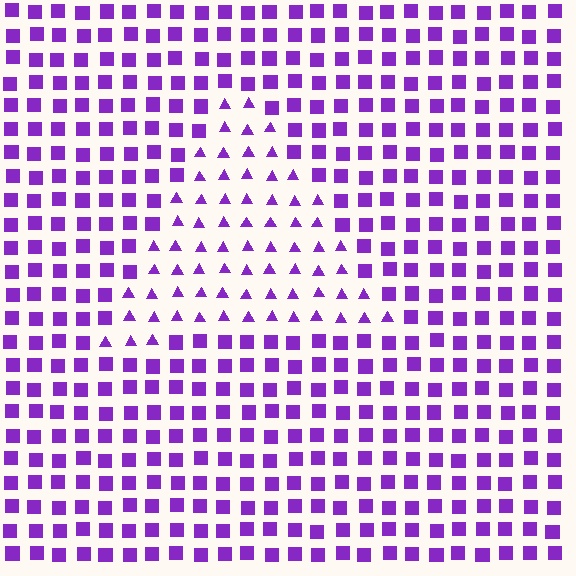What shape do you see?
I see a triangle.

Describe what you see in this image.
The image is filled with small purple elements arranged in a uniform grid. A triangle-shaped region contains triangles, while the surrounding area contains squares. The boundary is defined purely by the change in element shape.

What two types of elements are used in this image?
The image uses triangles inside the triangle region and squares outside it.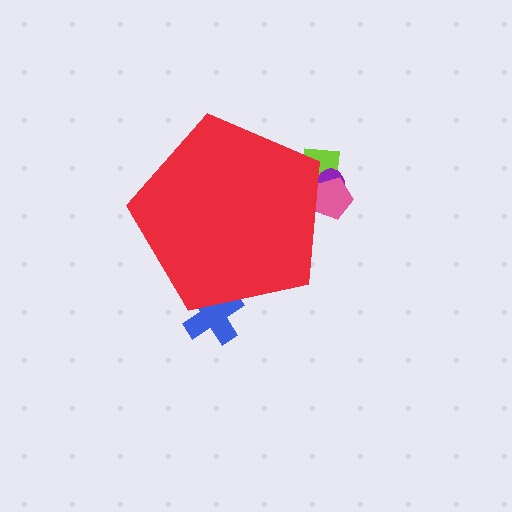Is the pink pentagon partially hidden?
Yes, the pink pentagon is partially hidden behind the red pentagon.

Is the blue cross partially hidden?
Yes, the blue cross is partially hidden behind the red pentagon.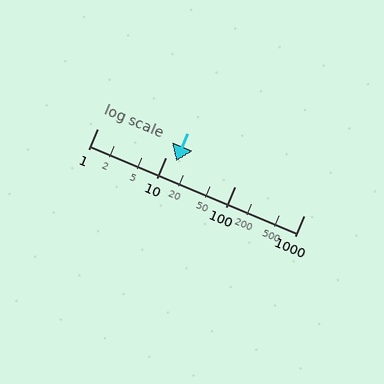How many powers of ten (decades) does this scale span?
The scale spans 3 decades, from 1 to 1000.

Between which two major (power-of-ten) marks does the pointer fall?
The pointer is between 10 and 100.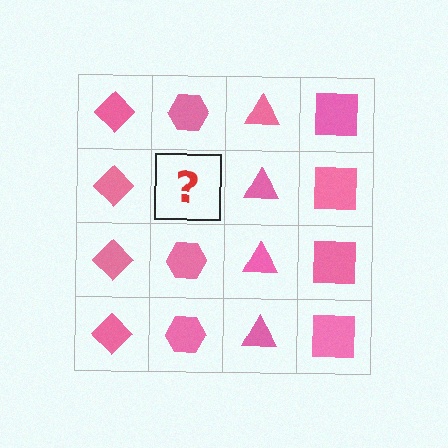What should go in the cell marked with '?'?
The missing cell should contain a pink hexagon.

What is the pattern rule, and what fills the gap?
The rule is that each column has a consistent shape. The gap should be filled with a pink hexagon.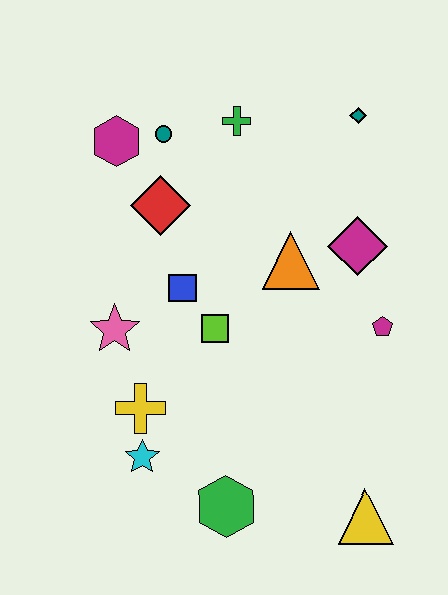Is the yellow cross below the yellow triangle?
No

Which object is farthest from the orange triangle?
The yellow triangle is farthest from the orange triangle.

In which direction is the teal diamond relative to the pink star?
The teal diamond is to the right of the pink star.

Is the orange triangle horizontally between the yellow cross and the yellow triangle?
Yes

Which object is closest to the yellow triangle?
The green hexagon is closest to the yellow triangle.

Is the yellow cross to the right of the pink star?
Yes